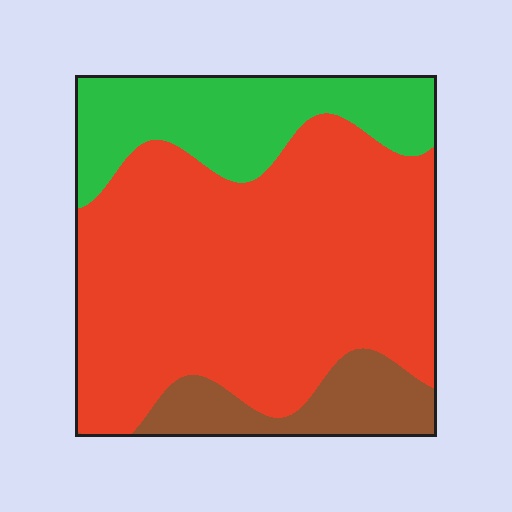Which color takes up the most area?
Red, at roughly 65%.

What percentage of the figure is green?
Green covers around 20% of the figure.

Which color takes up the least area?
Brown, at roughly 10%.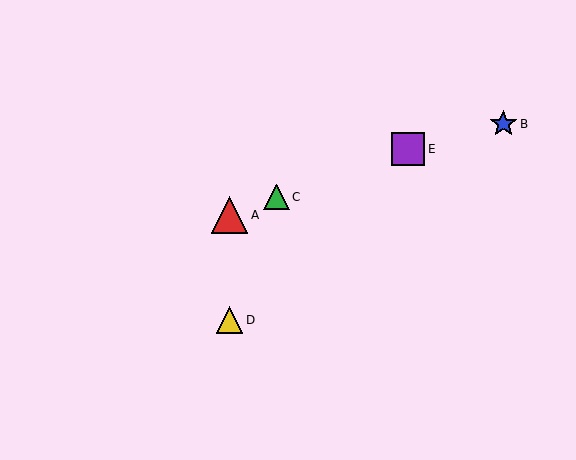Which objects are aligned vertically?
Objects A, D are aligned vertically.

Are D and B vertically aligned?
No, D is at x≈230 and B is at x≈503.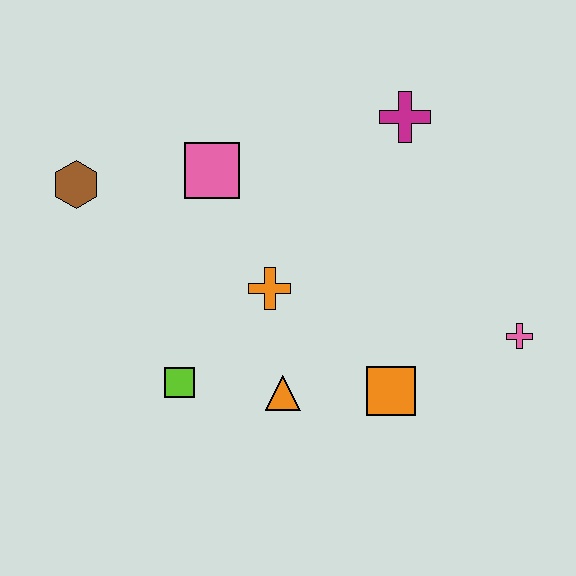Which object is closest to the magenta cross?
The pink square is closest to the magenta cross.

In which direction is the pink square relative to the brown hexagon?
The pink square is to the right of the brown hexagon.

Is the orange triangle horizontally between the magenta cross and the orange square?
No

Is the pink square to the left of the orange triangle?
Yes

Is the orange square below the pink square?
Yes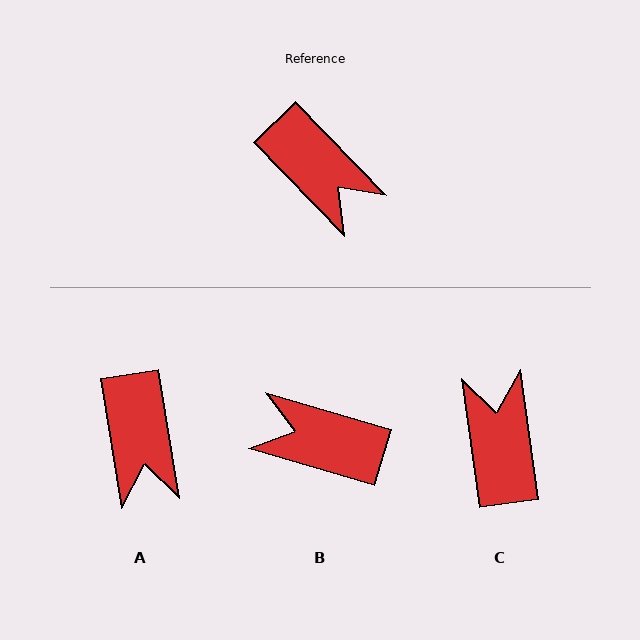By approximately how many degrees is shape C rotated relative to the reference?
Approximately 144 degrees counter-clockwise.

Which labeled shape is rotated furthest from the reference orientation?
B, about 151 degrees away.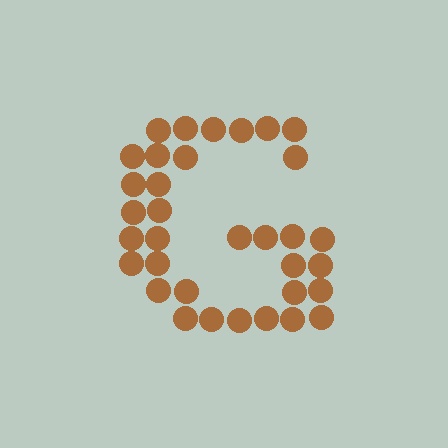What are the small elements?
The small elements are circles.